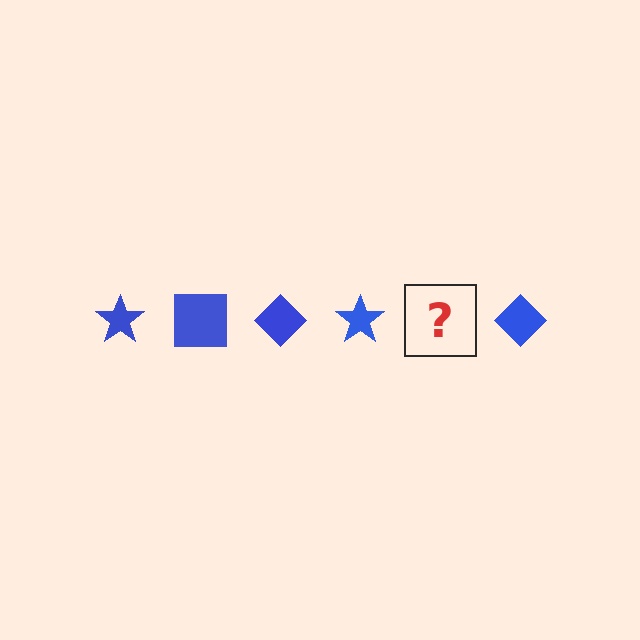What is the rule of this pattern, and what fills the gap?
The rule is that the pattern cycles through star, square, diamond shapes in blue. The gap should be filled with a blue square.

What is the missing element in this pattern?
The missing element is a blue square.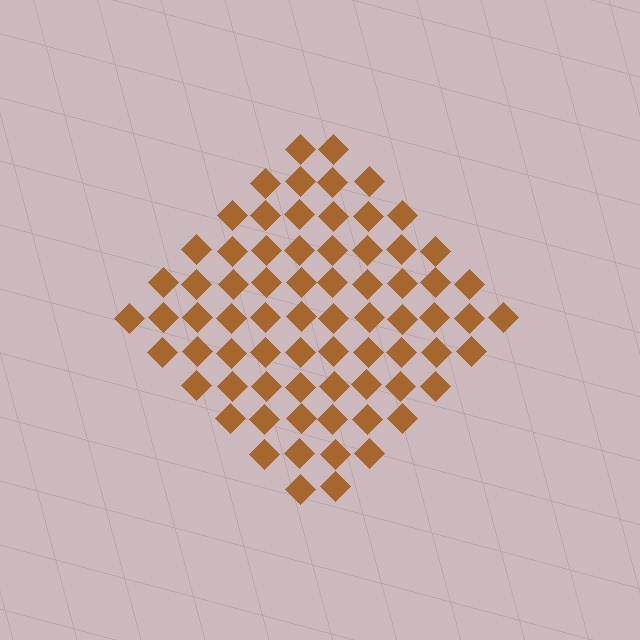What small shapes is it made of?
It is made of small diamonds.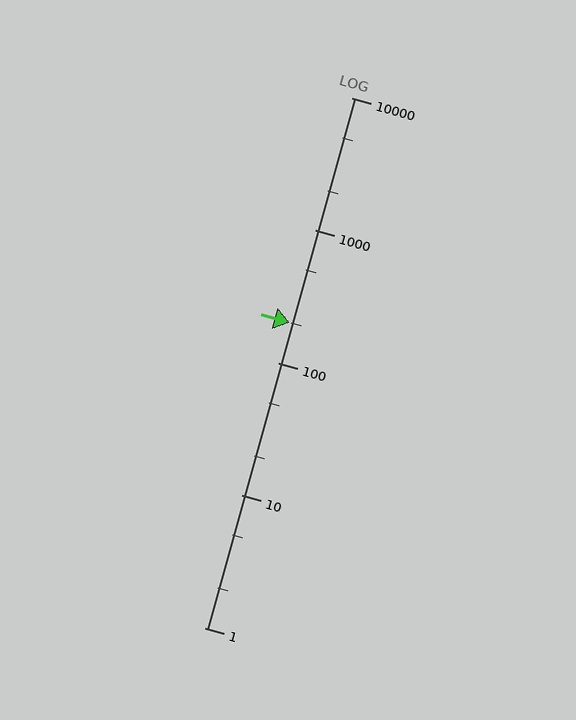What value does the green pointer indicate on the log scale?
The pointer indicates approximately 200.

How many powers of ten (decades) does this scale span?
The scale spans 4 decades, from 1 to 10000.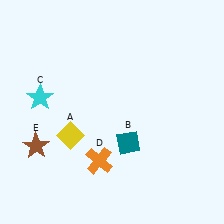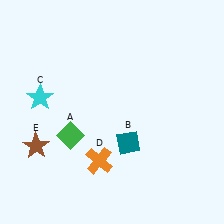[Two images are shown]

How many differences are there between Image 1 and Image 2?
There is 1 difference between the two images.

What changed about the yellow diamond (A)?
In Image 1, A is yellow. In Image 2, it changed to green.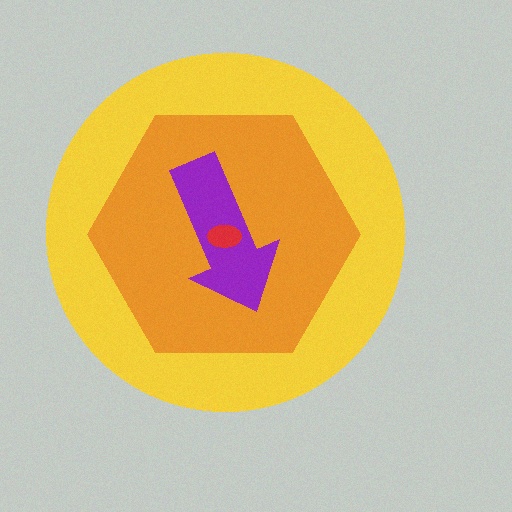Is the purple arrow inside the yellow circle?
Yes.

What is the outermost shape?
The yellow circle.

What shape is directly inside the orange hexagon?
The purple arrow.